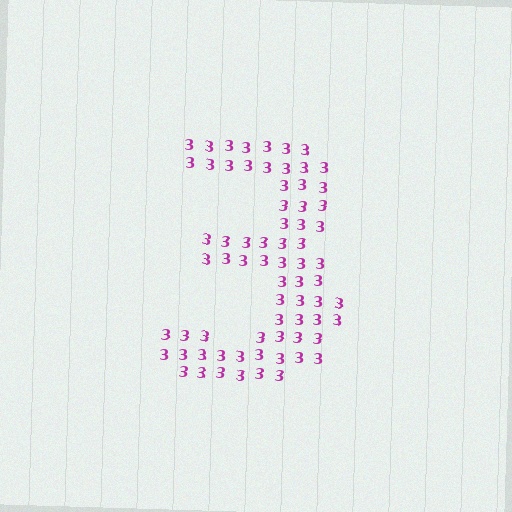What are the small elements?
The small elements are digit 3's.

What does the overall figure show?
The overall figure shows the digit 3.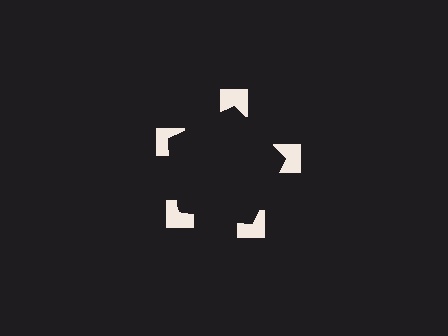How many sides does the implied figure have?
5 sides.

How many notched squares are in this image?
There are 5 — one at each vertex of the illusory pentagon.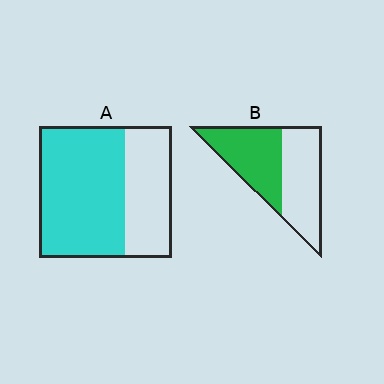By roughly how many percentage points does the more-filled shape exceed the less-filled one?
By roughly 15 percentage points (A over B).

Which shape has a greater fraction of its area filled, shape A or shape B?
Shape A.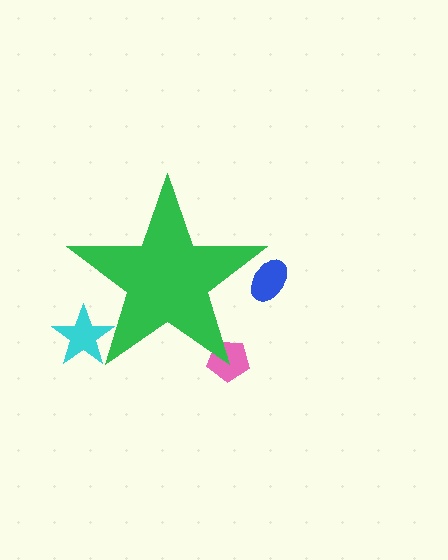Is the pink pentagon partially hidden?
Yes, the pink pentagon is partially hidden behind the green star.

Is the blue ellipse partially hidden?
Yes, the blue ellipse is partially hidden behind the green star.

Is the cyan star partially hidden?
Yes, the cyan star is partially hidden behind the green star.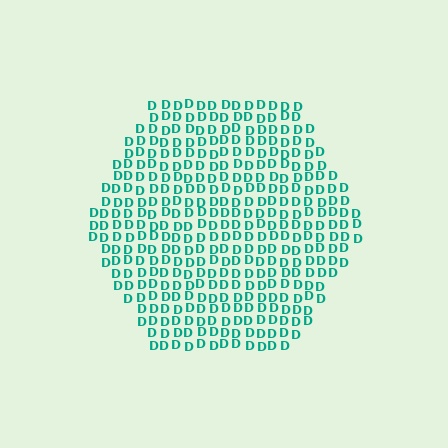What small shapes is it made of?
It is made of small letter D's.